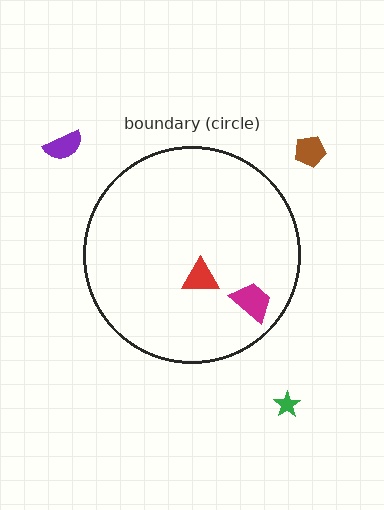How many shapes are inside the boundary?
2 inside, 3 outside.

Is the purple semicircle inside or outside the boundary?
Outside.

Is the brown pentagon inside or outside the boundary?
Outside.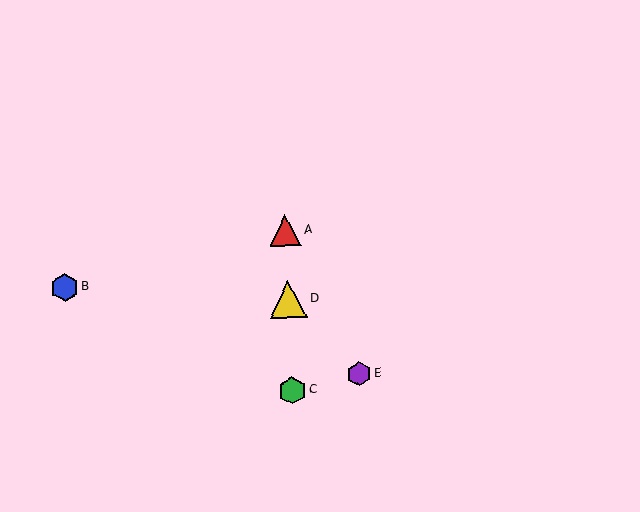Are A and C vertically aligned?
Yes, both are at x≈285.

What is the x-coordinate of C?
Object C is at x≈292.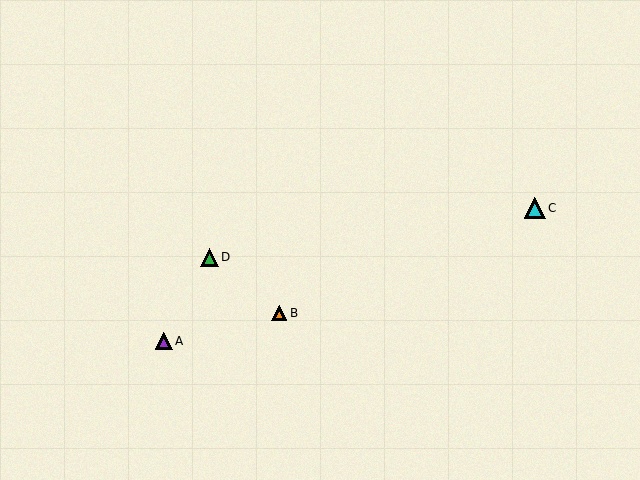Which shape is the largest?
The cyan triangle (labeled C) is the largest.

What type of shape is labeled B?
Shape B is an orange triangle.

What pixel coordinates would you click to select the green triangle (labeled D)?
Click at (209, 257) to select the green triangle D.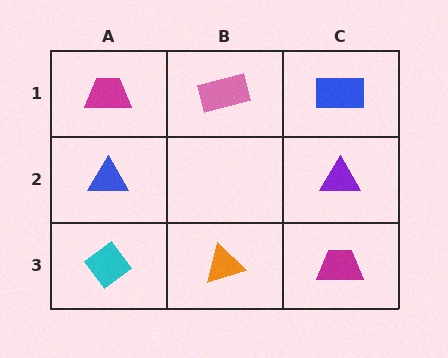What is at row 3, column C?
A magenta trapezoid.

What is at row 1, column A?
A magenta trapezoid.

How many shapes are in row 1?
3 shapes.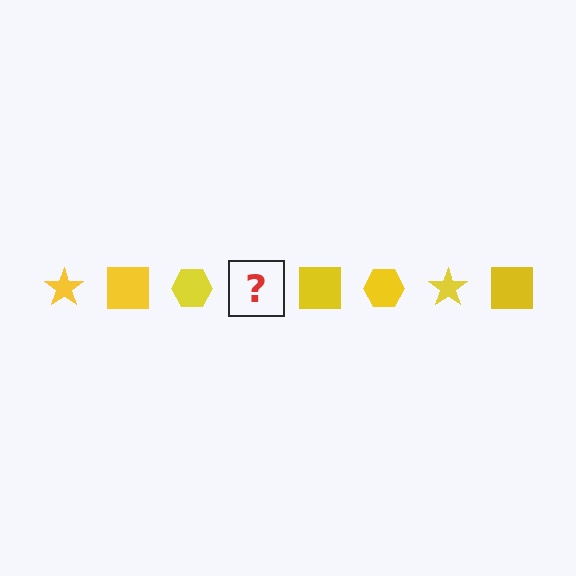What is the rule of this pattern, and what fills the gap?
The rule is that the pattern cycles through star, square, hexagon shapes in yellow. The gap should be filled with a yellow star.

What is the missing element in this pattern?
The missing element is a yellow star.